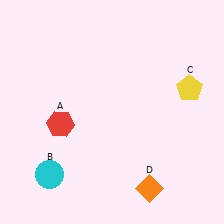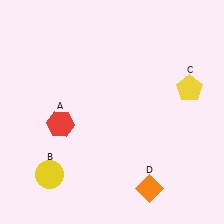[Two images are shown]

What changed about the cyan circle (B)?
In Image 1, B is cyan. In Image 2, it changed to yellow.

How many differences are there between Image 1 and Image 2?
There is 1 difference between the two images.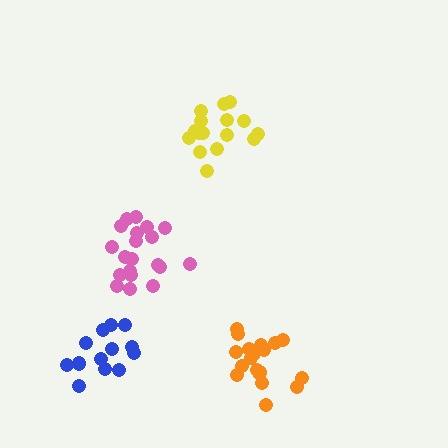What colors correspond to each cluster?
The clusters are colored: yellow, blue, pink, orange.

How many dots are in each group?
Group 1: 16 dots, Group 2: 14 dots, Group 3: 20 dots, Group 4: 19 dots (69 total).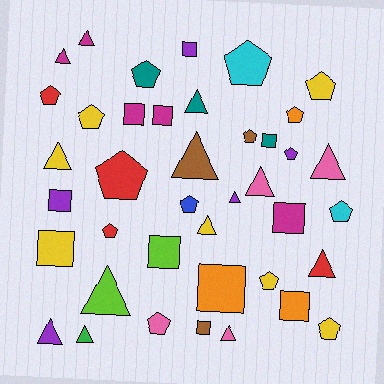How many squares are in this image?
There are 11 squares.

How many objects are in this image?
There are 40 objects.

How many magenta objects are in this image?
There are 5 magenta objects.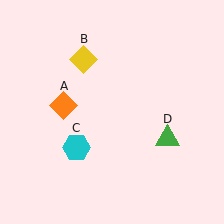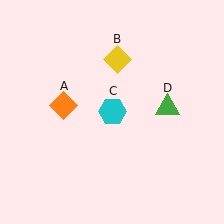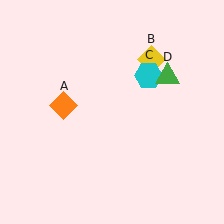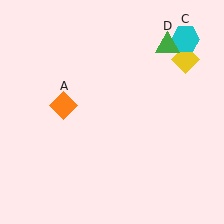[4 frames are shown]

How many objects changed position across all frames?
3 objects changed position: yellow diamond (object B), cyan hexagon (object C), green triangle (object D).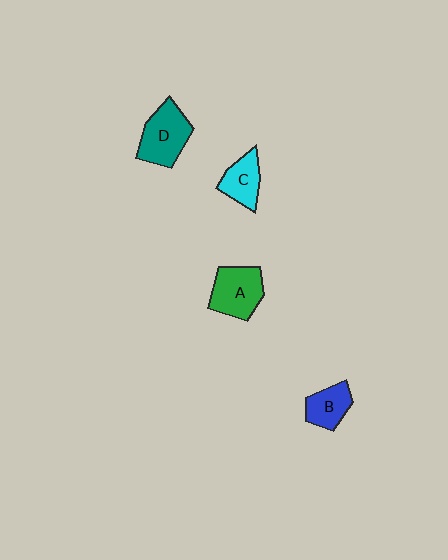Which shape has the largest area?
Shape D (teal).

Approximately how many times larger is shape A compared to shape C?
Approximately 1.4 times.